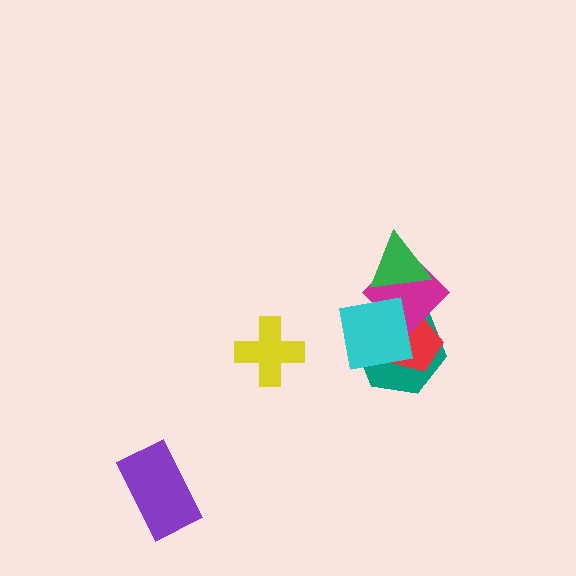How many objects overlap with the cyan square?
4 objects overlap with the cyan square.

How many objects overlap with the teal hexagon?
3 objects overlap with the teal hexagon.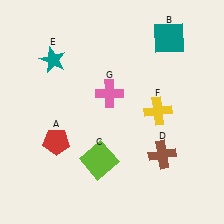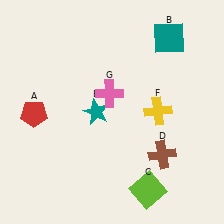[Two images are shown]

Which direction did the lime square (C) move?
The lime square (C) moved right.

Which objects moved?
The objects that moved are: the red pentagon (A), the lime square (C), the teal star (E).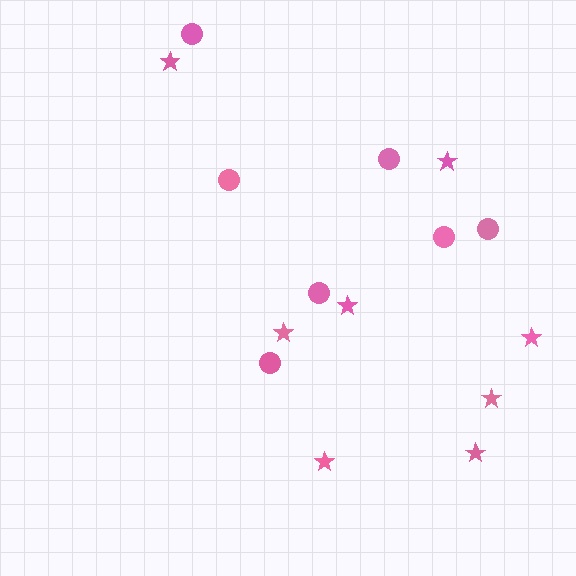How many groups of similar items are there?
There are 2 groups: one group of stars (8) and one group of circles (7).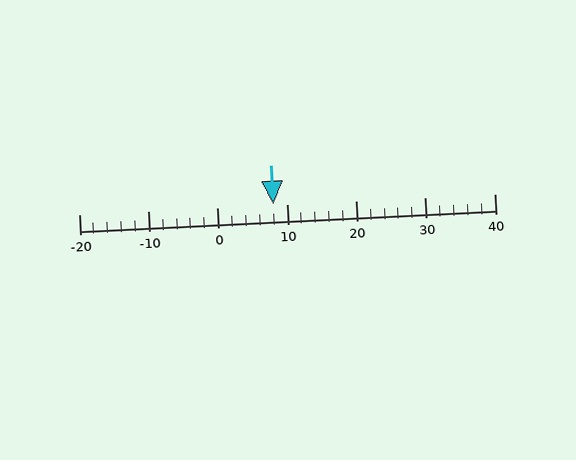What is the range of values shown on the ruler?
The ruler shows values from -20 to 40.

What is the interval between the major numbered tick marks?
The major tick marks are spaced 10 units apart.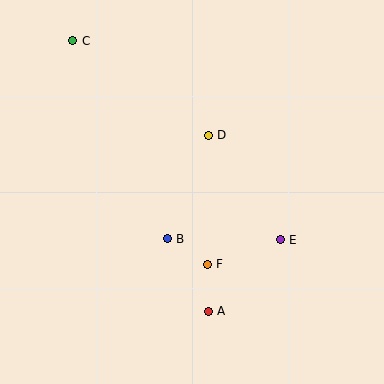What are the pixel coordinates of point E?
Point E is at (280, 240).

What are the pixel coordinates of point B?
Point B is at (167, 239).